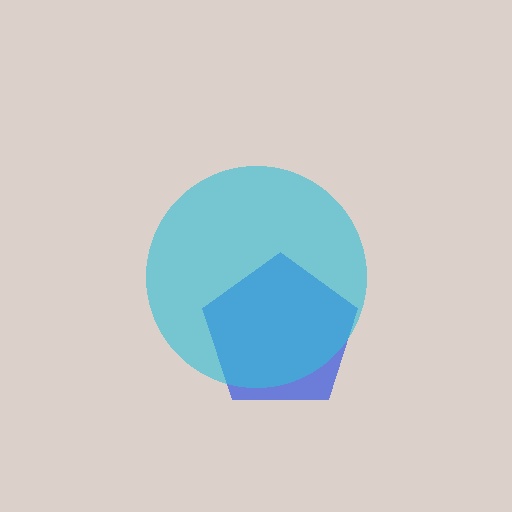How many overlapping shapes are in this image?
There are 2 overlapping shapes in the image.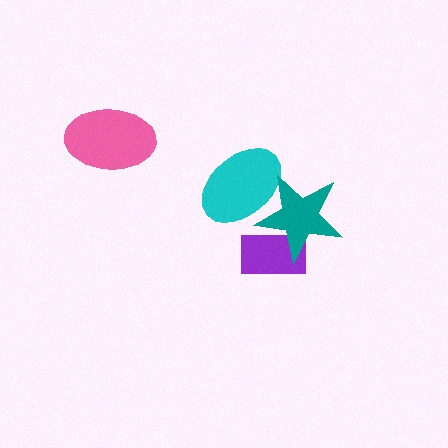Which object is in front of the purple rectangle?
The teal star is in front of the purple rectangle.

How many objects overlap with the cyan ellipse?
1 object overlaps with the cyan ellipse.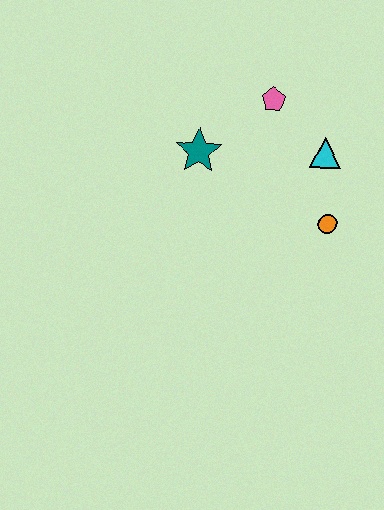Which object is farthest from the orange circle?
The teal star is farthest from the orange circle.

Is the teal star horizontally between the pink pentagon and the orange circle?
No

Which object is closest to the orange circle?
The cyan triangle is closest to the orange circle.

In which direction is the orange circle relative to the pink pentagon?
The orange circle is below the pink pentagon.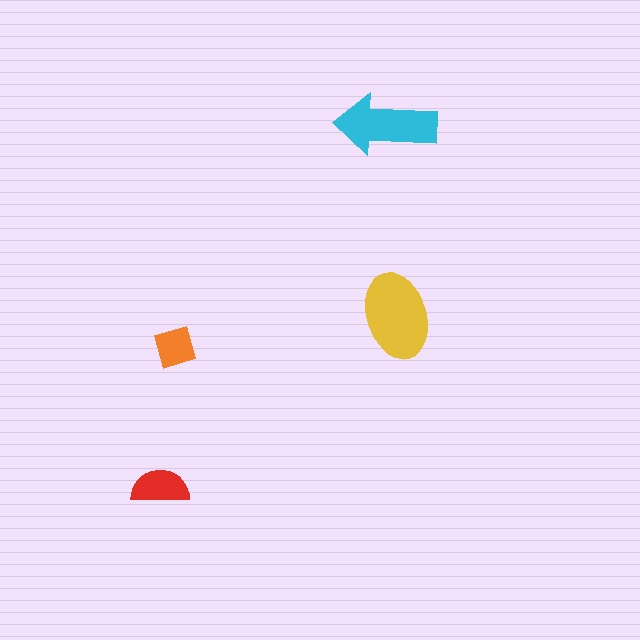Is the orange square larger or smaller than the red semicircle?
Smaller.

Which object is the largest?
The yellow ellipse.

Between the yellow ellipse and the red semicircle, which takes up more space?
The yellow ellipse.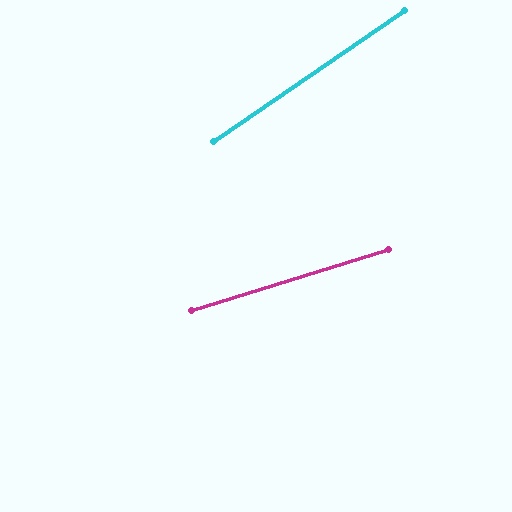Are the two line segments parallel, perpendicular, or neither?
Neither parallel nor perpendicular — they differ by about 17°.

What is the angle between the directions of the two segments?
Approximately 17 degrees.